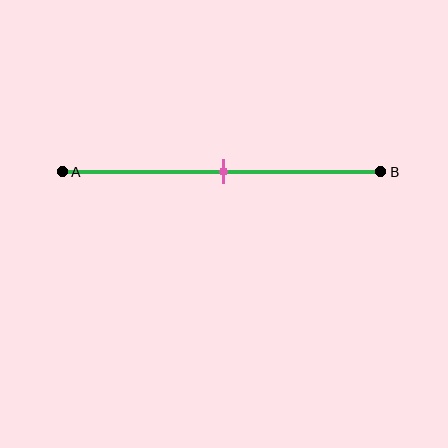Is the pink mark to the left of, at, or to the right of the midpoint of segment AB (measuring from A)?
The pink mark is approximately at the midpoint of segment AB.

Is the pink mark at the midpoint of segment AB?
Yes, the mark is approximately at the midpoint.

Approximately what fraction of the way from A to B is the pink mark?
The pink mark is approximately 50% of the way from A to B.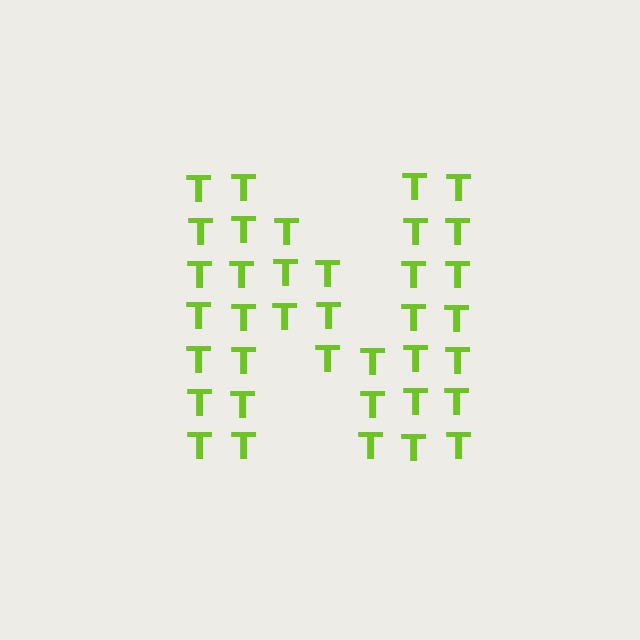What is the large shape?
The large shape is the letter N.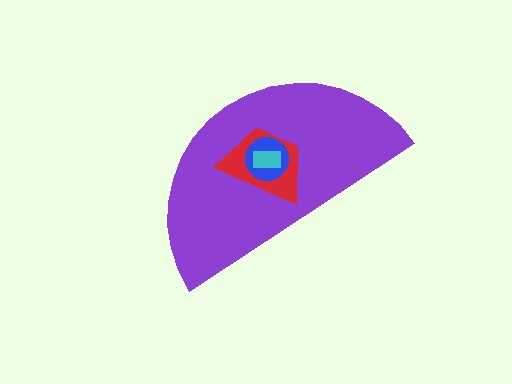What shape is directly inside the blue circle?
The cyan rectangle.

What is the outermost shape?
The purple semicircle.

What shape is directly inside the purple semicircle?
The red trapezoid.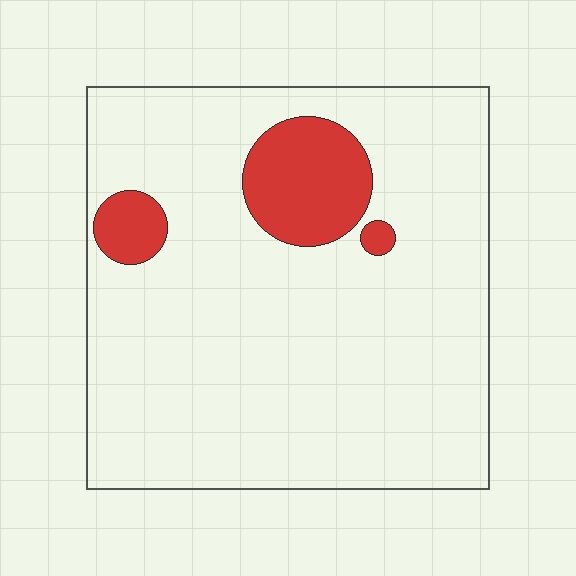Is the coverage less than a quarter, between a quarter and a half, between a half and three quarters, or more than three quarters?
Less than a quarter.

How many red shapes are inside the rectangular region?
3.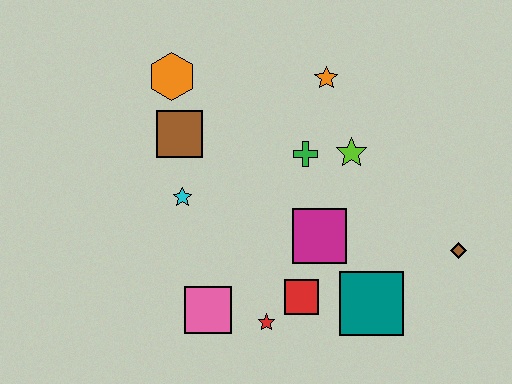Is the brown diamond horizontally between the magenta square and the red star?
No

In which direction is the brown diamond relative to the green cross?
The brown diamond is to the right of the green cross.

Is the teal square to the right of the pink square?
Yes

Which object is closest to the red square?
The red star is closest to the red square.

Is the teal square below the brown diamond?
Yes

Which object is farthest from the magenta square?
The orange hexagon is farthest from the magenta square.